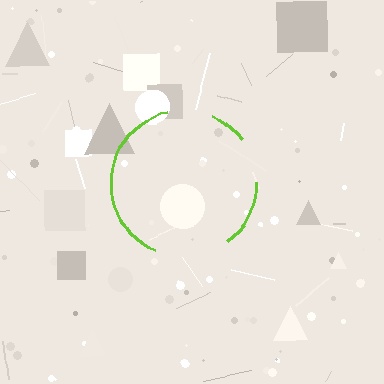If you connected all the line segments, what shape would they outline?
They would outline a circle.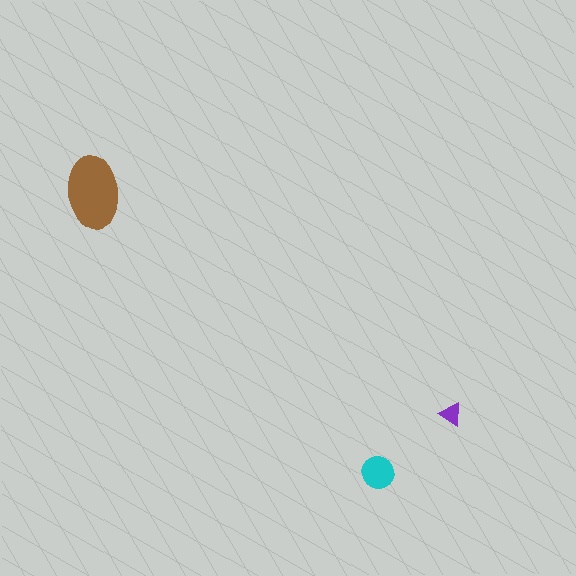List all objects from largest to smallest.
The brown ellipse, the cyan circle, the purple triangle.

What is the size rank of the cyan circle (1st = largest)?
2nd.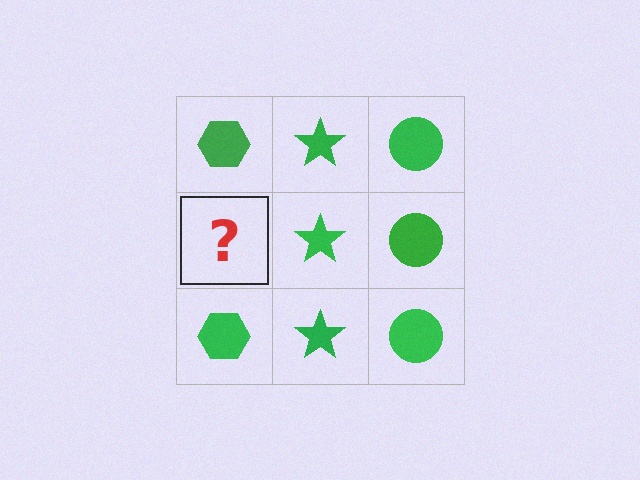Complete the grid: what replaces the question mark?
The question mark should be replaced with a green hexagon.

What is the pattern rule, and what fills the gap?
The rule is that each column has a consistent shape. The gap should be filled with a green hexagon.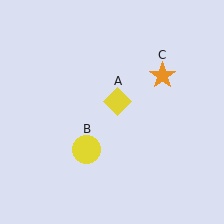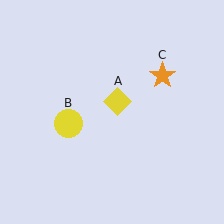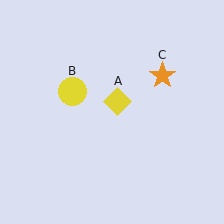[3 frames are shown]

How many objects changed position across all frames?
1 object changed position: yellow circle (object B).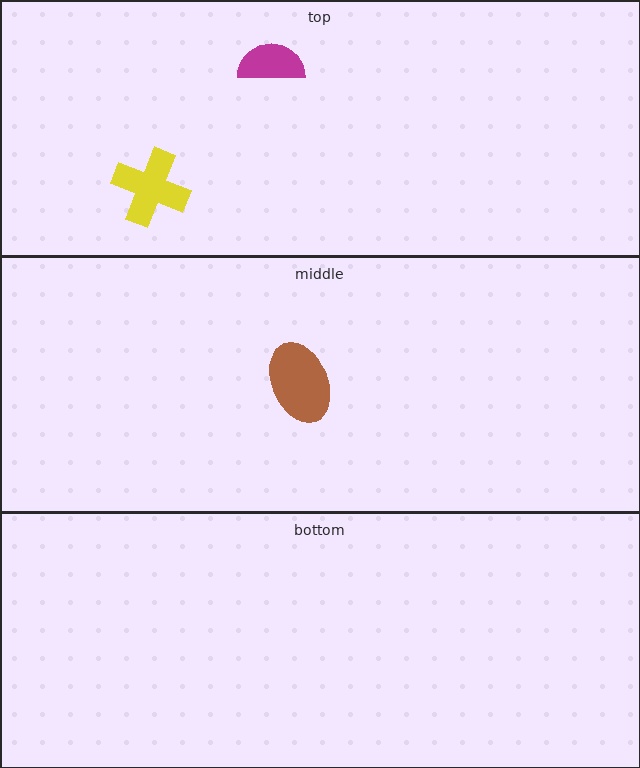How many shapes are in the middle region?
1.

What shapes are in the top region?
The magenta semicircle, the yellow cross.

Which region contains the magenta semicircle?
The top region.